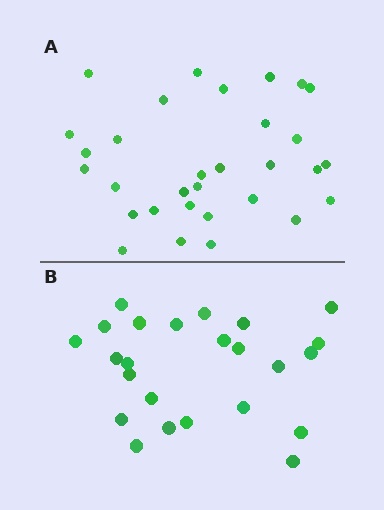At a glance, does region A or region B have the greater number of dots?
Region A (the top region) has more dots.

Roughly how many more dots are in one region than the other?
Region A has roughly 8 or so more dots than region B.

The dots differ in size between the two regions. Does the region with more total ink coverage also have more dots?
No. Region B has more total ink coverage because its dots are larger, but region A actually contains more individual dots. Total area can be misleading — the number of items is what matters here.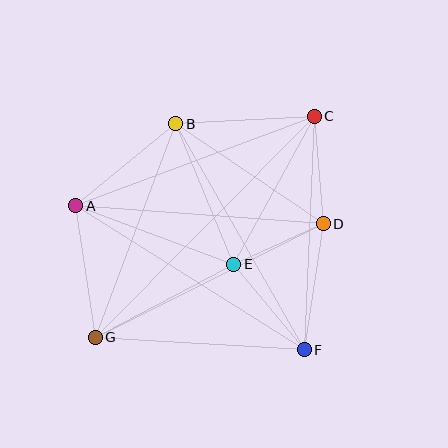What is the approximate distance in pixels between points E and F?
The distance between E and F is approximately 110 pixels.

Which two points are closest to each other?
Points D and E are closest to each other.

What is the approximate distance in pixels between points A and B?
The distance between A and B is approximately 129 pixels.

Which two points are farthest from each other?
Points C and G are farthest from each other.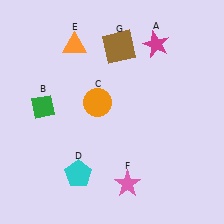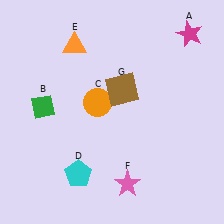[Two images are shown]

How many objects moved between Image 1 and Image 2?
2 objects moved between the two images.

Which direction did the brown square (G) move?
The brown square (G) moved down.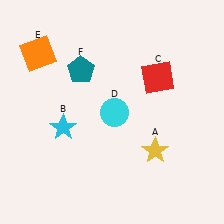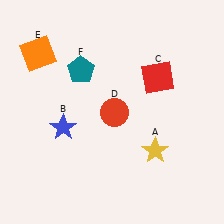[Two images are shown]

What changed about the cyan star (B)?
In Image 1, B is cyan. In Image 2, it changed to blue.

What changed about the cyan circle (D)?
In Image 1, D is cyan. In Image 2, it changed to red.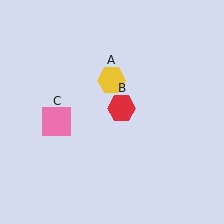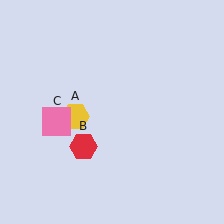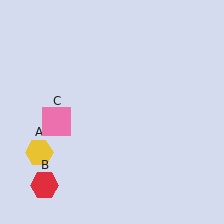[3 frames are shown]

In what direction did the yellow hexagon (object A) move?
The yellow hexagon (object A) moved down and to the left.